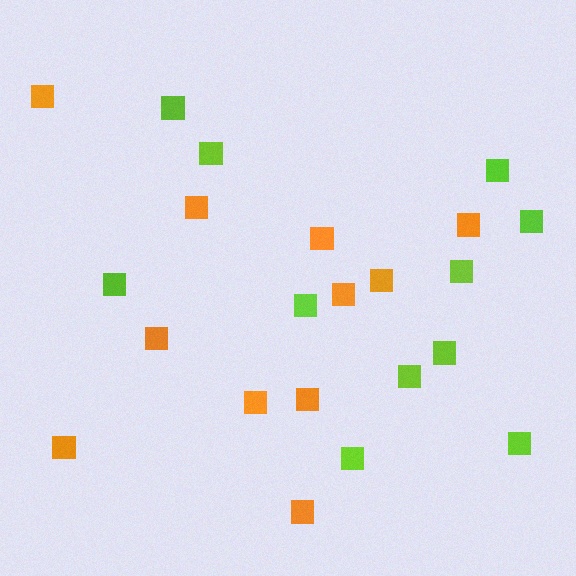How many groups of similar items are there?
There are 2 groups: one group of lime squares (11) and one group of orange squares (11).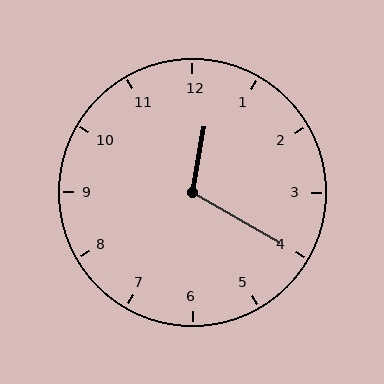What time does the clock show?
12:20.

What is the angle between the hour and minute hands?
Approximately 110 degrees.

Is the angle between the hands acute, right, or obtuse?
It is obtuse.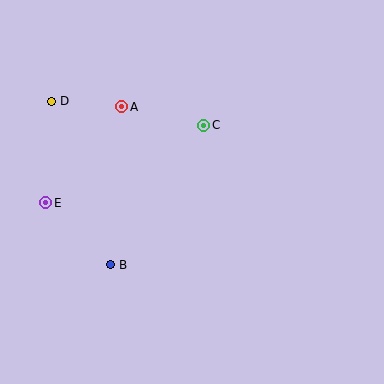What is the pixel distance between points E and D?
The distance between E and D is 101 pixels.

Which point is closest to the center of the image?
Point C at (204, 125) is closest to the center.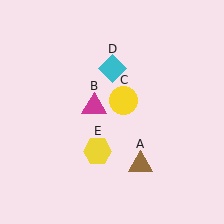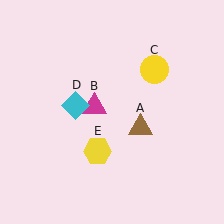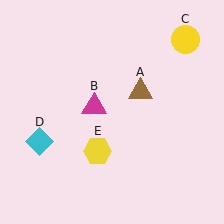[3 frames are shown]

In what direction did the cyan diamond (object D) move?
The cyan diamond (object D) moved down and to the left.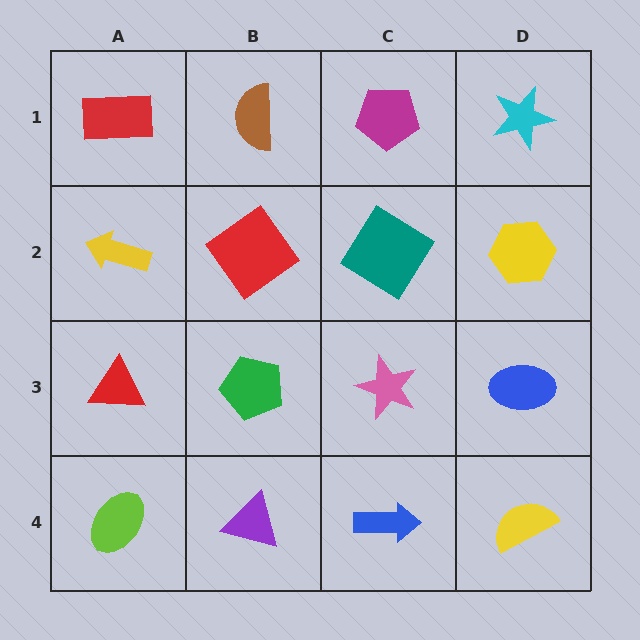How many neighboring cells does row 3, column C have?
4.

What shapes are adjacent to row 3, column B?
A red diamond (row 2, column B), a purple triangle (row 4, column B), a red triangle (row 3, column A), a pink star (row 3, column C).